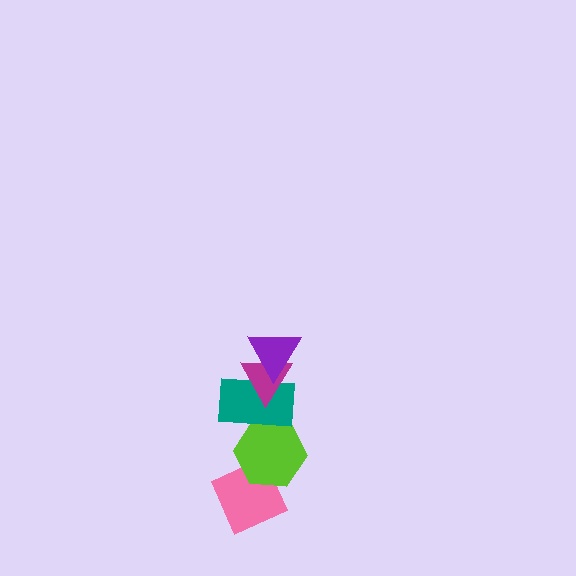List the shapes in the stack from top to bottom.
From top to bottom: the purple triangle, the magenta triangle, the teal rectangle, the lime hexagon, the pink diamond.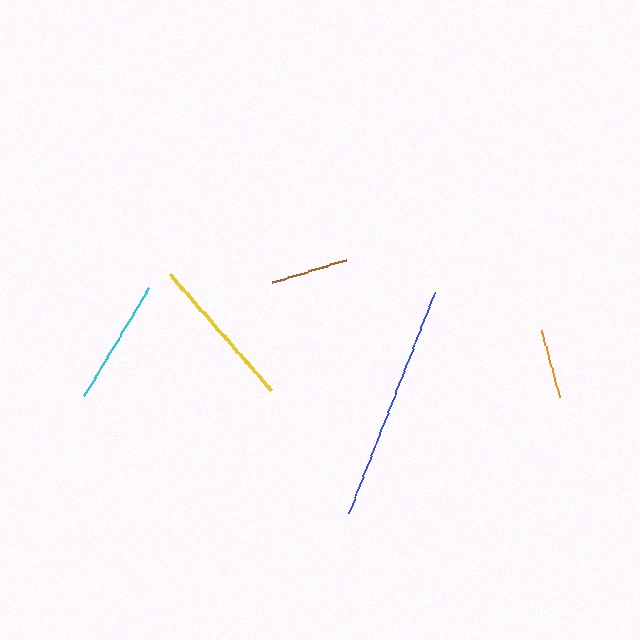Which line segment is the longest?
The blue line is the longest at approximately 236 pixels.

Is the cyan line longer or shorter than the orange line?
The cyan line is longer than the orange line.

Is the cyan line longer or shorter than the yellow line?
The yellow line is longer than the cyan line.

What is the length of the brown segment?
The brown segment is approximately 77 pixels long.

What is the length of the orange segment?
The orange segment is approximately 69 pixels long.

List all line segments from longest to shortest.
From longest to shortest: blue, yellow, cyan, brown, orange.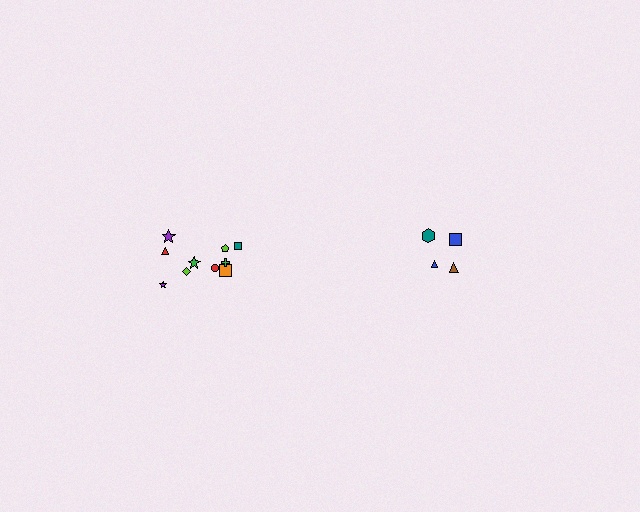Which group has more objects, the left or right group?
The left group.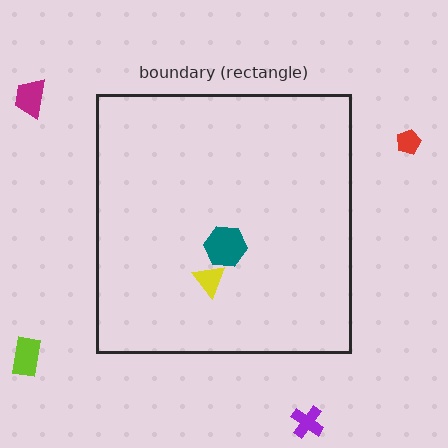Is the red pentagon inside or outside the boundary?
Outside.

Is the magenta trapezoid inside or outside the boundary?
Outside.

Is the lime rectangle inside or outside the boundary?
Outside.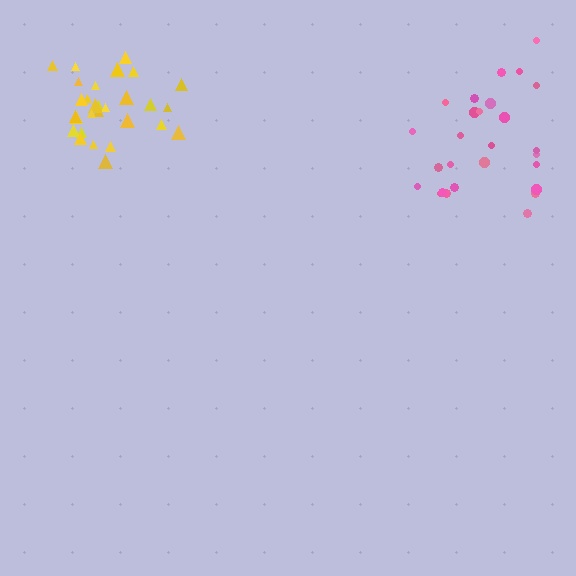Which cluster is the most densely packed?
Yellow.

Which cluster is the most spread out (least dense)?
Pink.